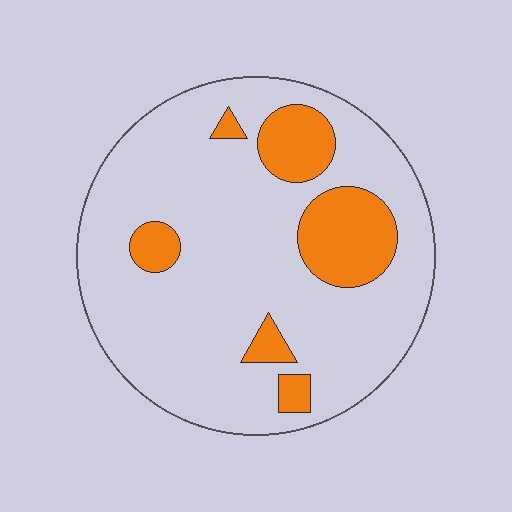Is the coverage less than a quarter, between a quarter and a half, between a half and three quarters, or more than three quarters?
Less than a quarter.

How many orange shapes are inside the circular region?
6.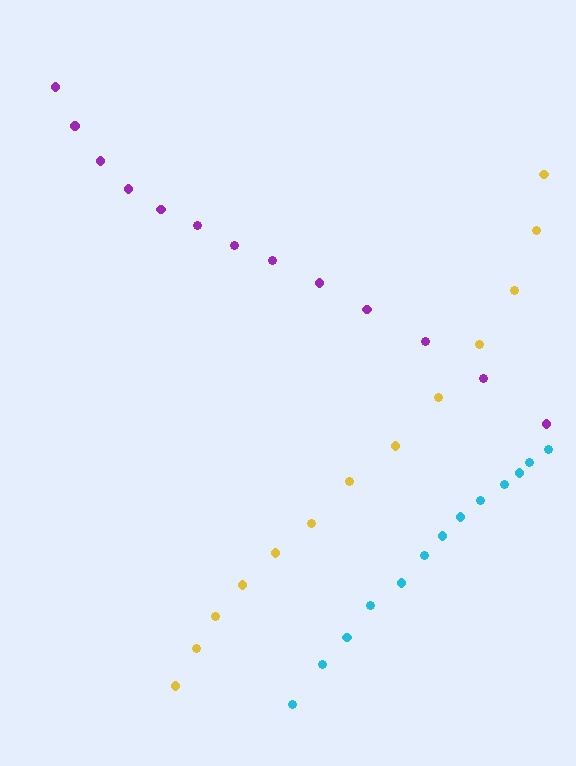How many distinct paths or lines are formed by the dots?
There are 3 distinct paths.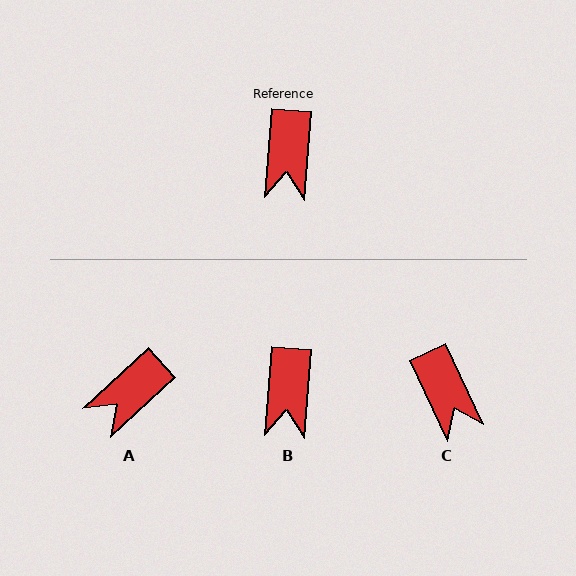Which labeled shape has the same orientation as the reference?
B.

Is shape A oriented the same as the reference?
No, it is off by about 43 degrees.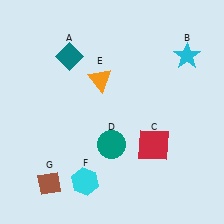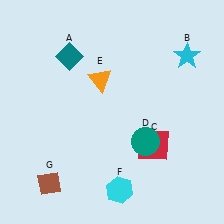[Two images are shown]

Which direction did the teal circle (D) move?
The teal circle (D) moved right.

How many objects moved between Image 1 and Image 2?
2 objects moved between the two images.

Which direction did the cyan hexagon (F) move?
The cyan hexagon (F) moved right.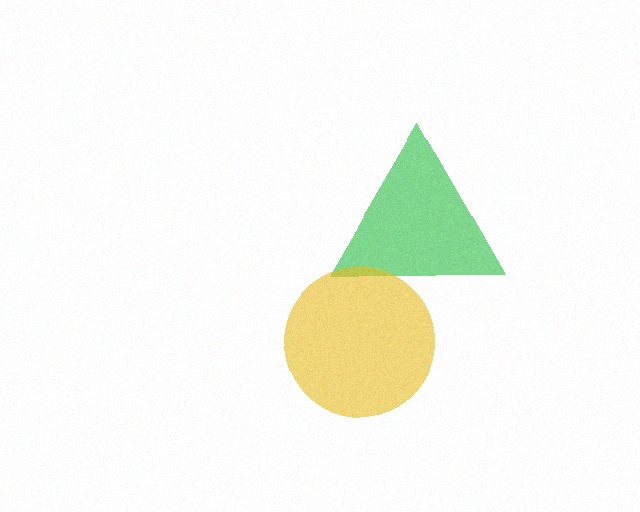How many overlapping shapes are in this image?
There are 2 overlapping shapes in the image.